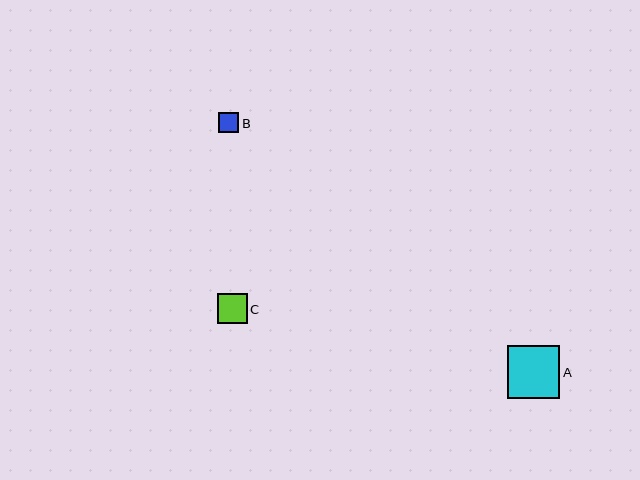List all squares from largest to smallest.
From largest to smallest: A, C, B.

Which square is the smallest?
Square B is the smallest with a size of approximately 21 pixels.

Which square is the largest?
Square A is the largest with a size of approximately 53 pixels.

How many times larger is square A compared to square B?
Square A is approximately 2.6 times the size of square B.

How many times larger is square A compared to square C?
Square A is approximately 1.8 times the size of square C.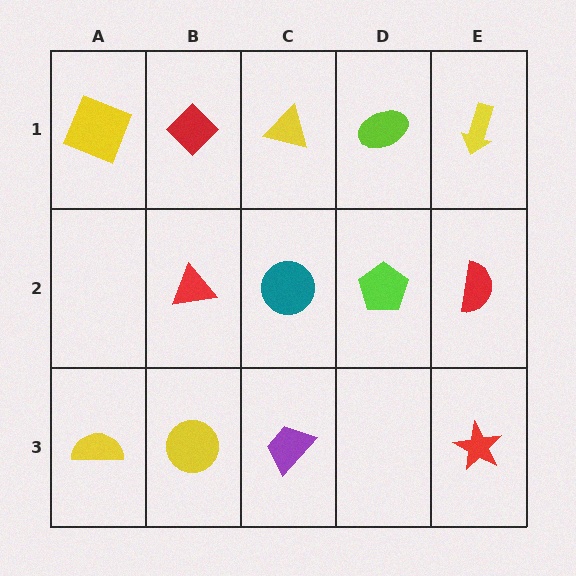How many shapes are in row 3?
4 shapes.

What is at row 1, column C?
A yellow triangle.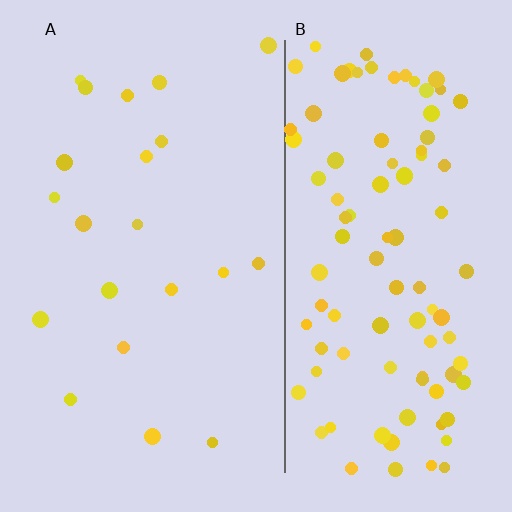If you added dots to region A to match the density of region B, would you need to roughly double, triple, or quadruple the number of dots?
Approximately quadruple.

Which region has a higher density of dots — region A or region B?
B (the right).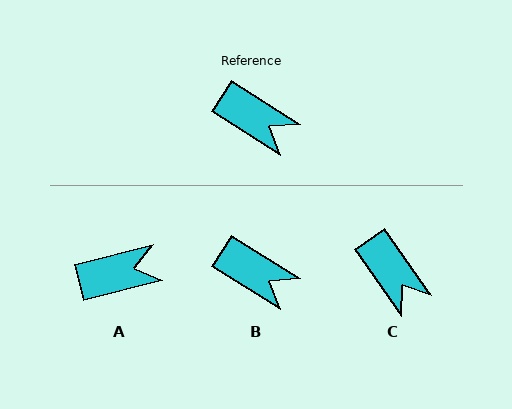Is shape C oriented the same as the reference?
No, it is off by about 22 degrees.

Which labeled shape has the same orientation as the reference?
B.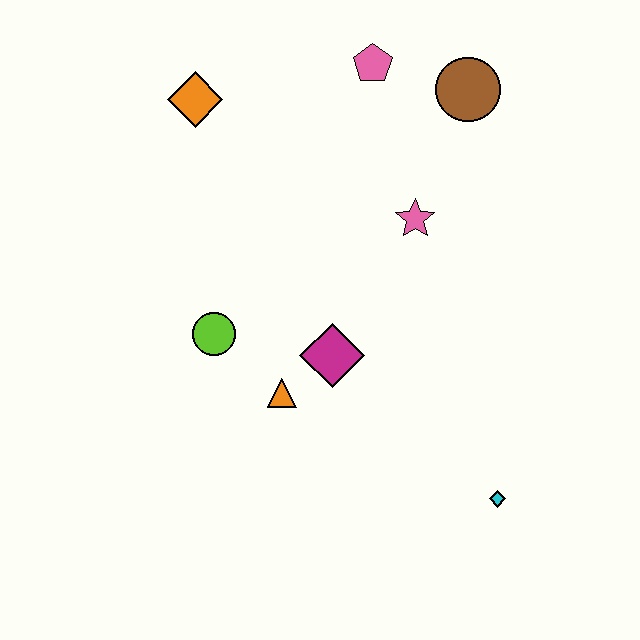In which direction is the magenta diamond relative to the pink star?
The magenta diamond is below the pink star.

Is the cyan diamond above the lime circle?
No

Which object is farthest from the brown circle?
The cyan diamond is farthest from the brown circle.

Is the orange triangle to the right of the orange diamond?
Yes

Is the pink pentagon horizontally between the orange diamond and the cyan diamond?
Yes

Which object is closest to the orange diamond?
The pink pentagon is closest to the orange diamond.